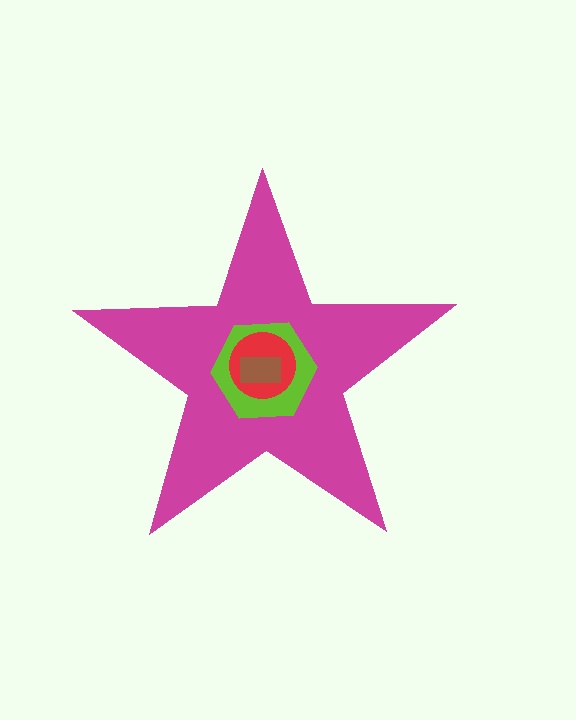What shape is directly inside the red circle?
The brown rectangle.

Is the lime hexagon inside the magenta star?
Yes.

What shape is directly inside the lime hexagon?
The red circle.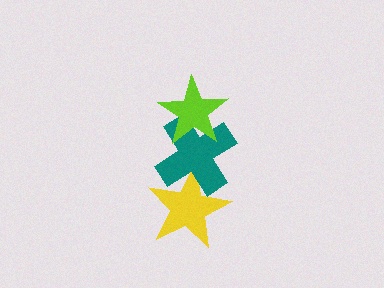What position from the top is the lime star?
The lime star is 1st from the top.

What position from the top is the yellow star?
The yellow star is 3rd from the top.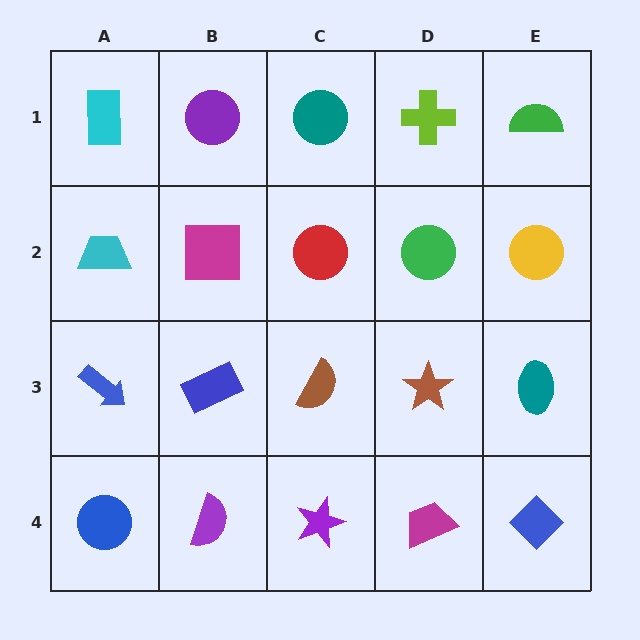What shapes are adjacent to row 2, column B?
A purple circle (row 1, column B), a blue rectangle (row 3, column B), a cyan trapezoid (row 2, column A), a red circle (row 2, column C).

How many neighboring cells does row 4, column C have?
3.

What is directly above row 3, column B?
A magenta square.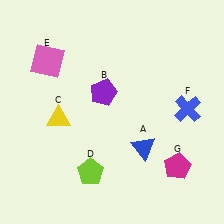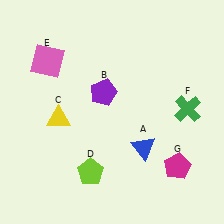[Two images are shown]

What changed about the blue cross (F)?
In Image 1, F is blue. In Image 2, it changed to green.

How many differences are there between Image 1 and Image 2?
There is 1 difference between the two images.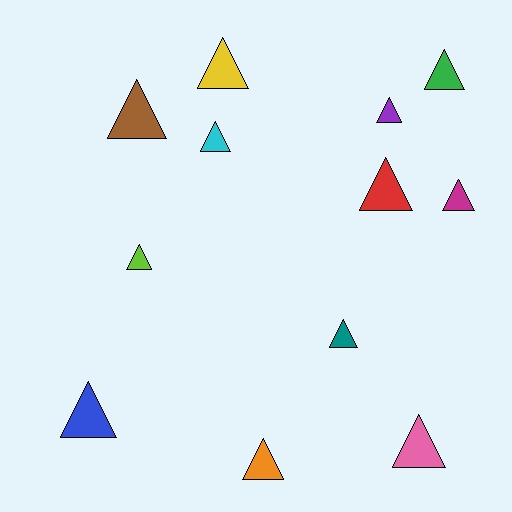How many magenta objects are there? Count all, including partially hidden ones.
There is 1 magenta object.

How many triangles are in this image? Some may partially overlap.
There are 12 triangles.